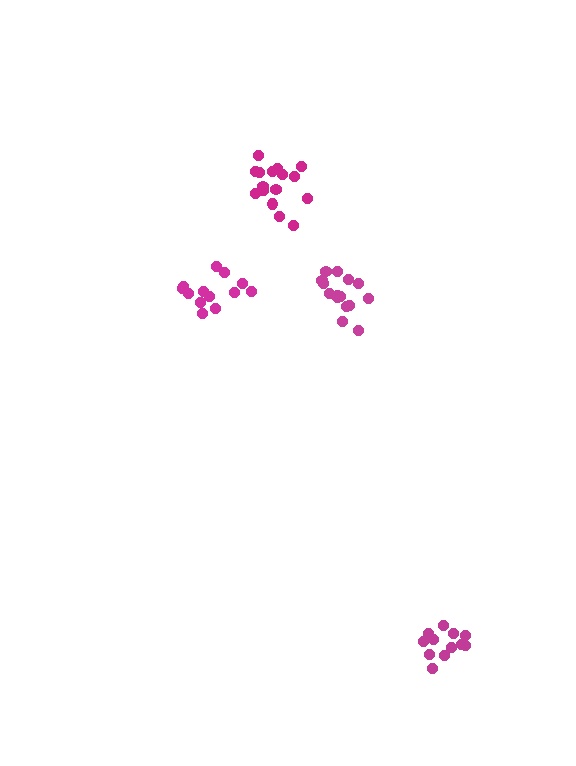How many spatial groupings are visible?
There are 4 spatial groupings.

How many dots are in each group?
Group 1: 16 dots, Group 2: 15 dots, Group 3: 13 dots, Group 4: 12 dots (56 total).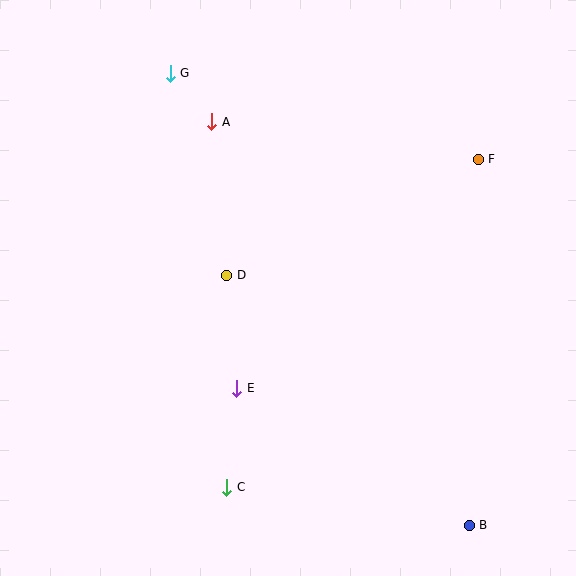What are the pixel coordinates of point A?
Point A is at (212, 122).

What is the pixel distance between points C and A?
The distance between C and A is 366 pixels.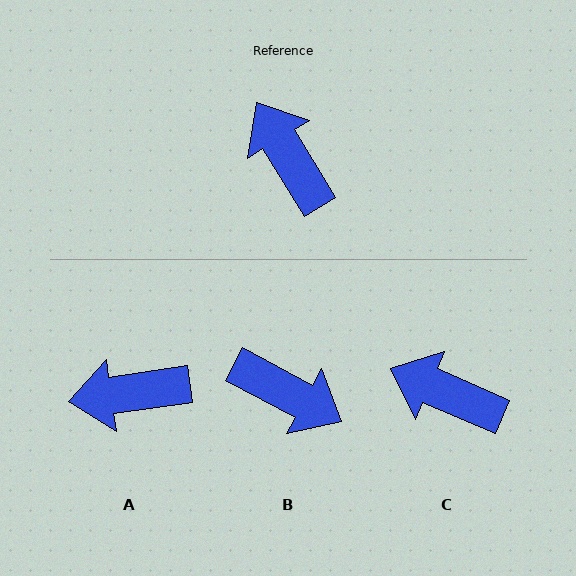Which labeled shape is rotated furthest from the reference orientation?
B, about 149 degrees away.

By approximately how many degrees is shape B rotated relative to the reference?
Approximately 149 degrees clockwise.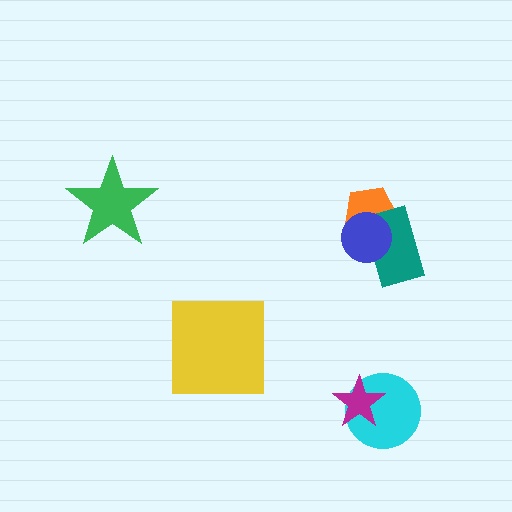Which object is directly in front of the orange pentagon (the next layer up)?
The teal rectangle is directly in front of the orange pentagon.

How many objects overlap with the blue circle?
2 objects overlap with the blue circle.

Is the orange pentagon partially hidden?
Yes, it is partially covered by another shape.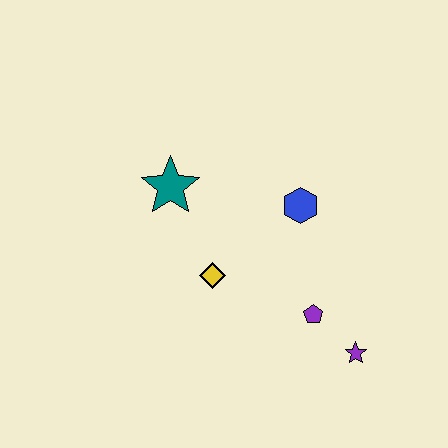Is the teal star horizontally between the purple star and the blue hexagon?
No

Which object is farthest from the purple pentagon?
The teal star is farthest from the purple pentagon.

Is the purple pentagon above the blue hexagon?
No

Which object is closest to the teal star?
The yellow diamond is closest to the teal star.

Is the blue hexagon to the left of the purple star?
Yes